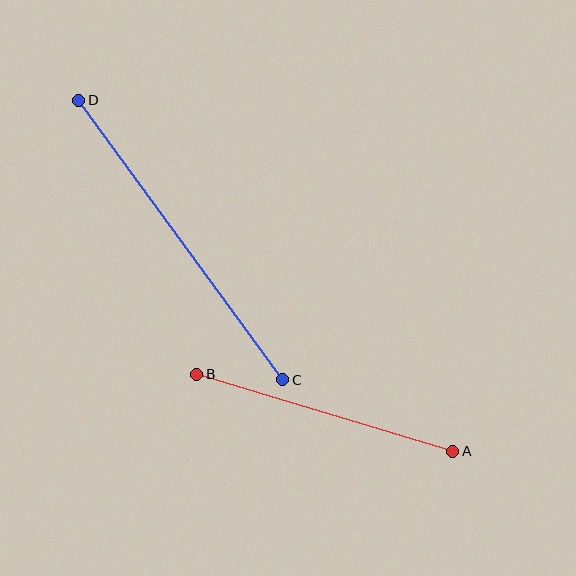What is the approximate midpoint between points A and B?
The midpoint is at approximately (325, 413) pixels.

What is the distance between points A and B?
The distance is approximately 267 pixels.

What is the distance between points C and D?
The distance is approximately 346 pixels.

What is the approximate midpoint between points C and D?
The midpoint is at approximately (181, 240) pixels.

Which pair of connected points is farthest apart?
Points C and D are farthest apart.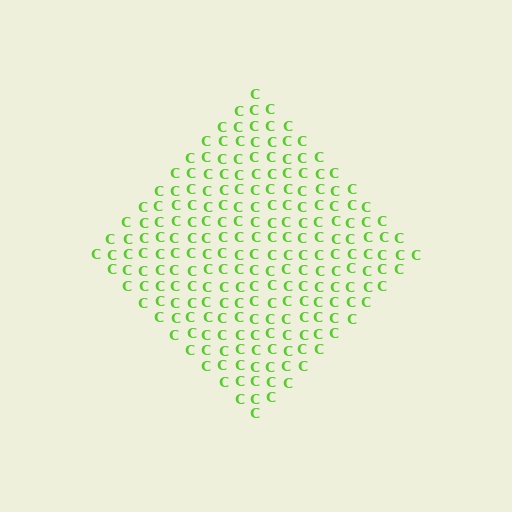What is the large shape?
The large shape is a diamond.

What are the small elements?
The small elements are letter C's.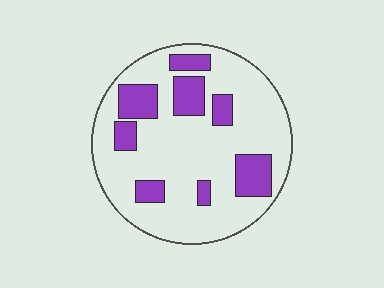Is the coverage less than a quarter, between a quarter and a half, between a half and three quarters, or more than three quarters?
Less than a quarter.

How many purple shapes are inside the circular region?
8.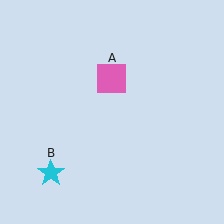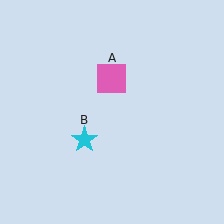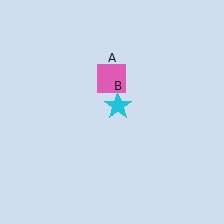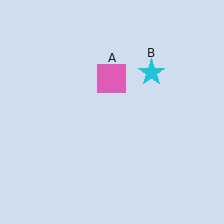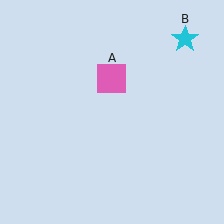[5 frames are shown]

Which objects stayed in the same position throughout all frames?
Pink square (object A) remained stationary.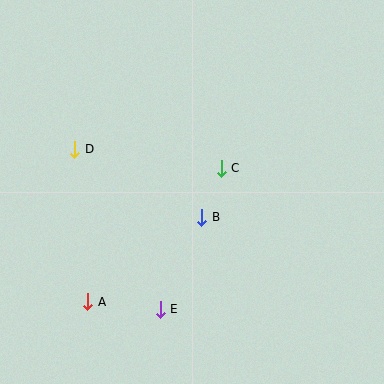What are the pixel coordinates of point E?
Point E is at (160, 309).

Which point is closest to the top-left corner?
Point D is closest to the top-left corner.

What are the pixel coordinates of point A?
Point A is at (88, 302).